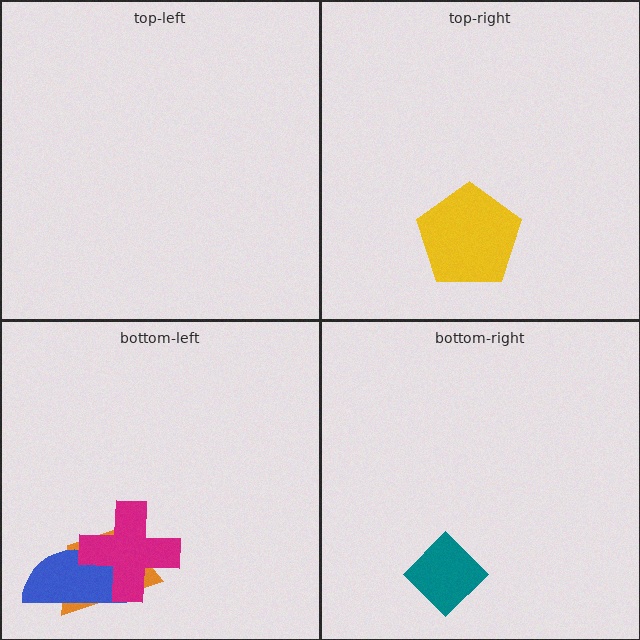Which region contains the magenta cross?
The bottom-left region.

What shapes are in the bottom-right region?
The teal diamond.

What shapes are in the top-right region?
The yellow pentagon.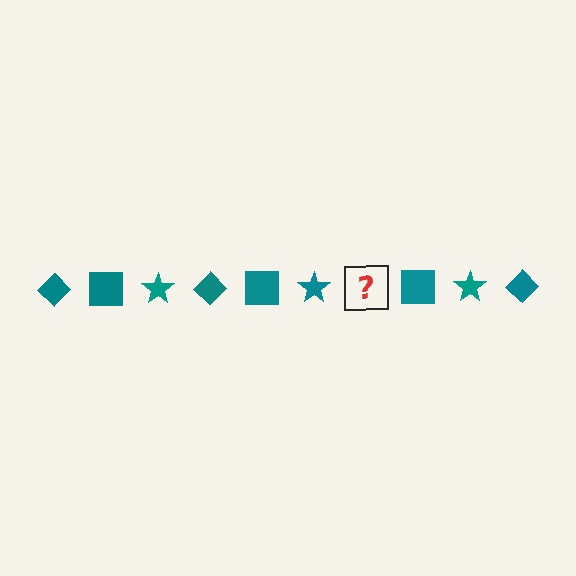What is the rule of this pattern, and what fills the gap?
The rule is that the pattern cycles through diamond, square, star shapes in teal. The gap should be filled with a teal diamond.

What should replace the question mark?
The question mark should be replaced with a teal diamond.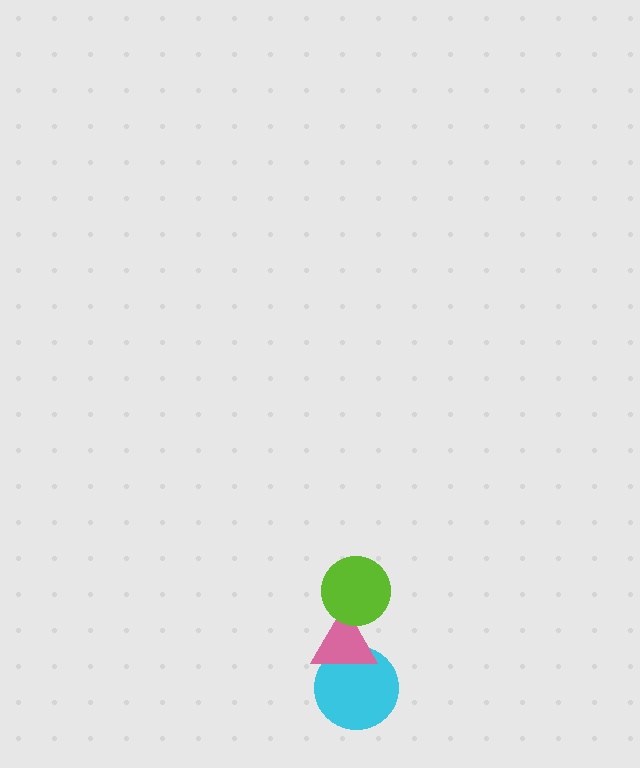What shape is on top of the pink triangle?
The lime circle is on top of the pink triangle.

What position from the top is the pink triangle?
The pink triangle is 2nd from the top.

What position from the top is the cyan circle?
The cyan circle is 3rd from the top.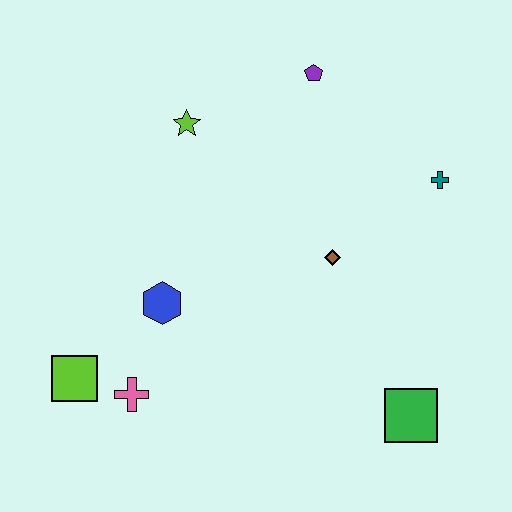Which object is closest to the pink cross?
The lime square is closest to the pink cross.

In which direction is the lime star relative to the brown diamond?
The lime star is to the left of the brown diamond.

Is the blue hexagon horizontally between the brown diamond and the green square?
No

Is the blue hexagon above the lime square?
Yes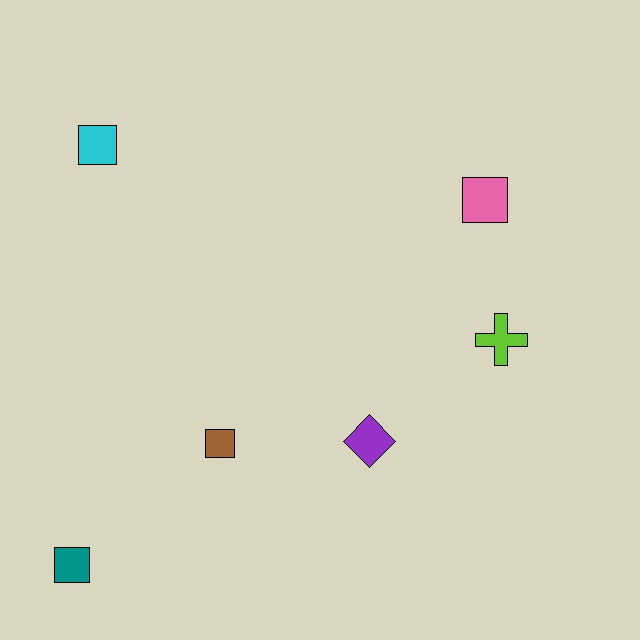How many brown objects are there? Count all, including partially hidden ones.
There is 1 brown object.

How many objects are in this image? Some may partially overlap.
There are 6 objects.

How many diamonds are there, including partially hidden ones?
There is 1 diamond.